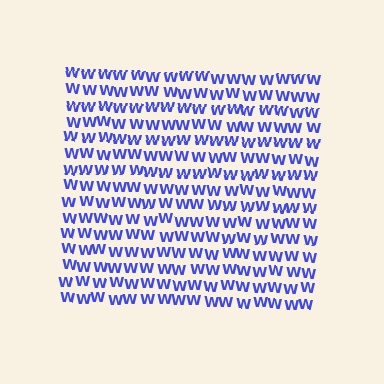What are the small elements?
The small elements are letter W's.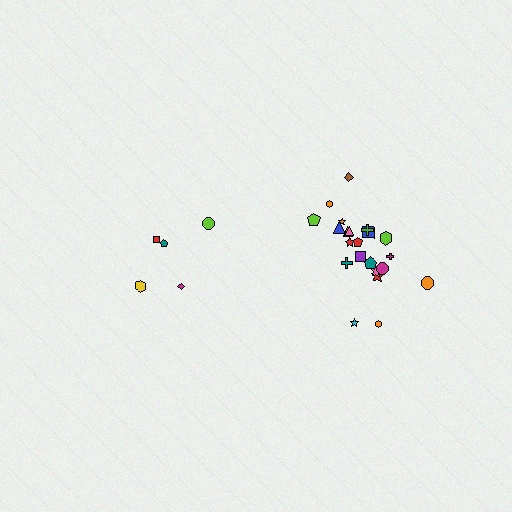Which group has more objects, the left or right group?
The right group.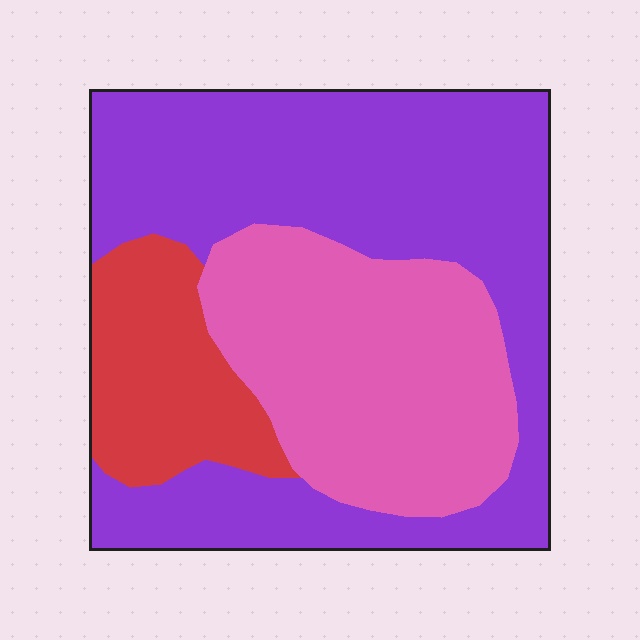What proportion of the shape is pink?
Pink takes up about one third (1/3) of the shape.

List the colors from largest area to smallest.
From largest to smallest: purple, pink, red.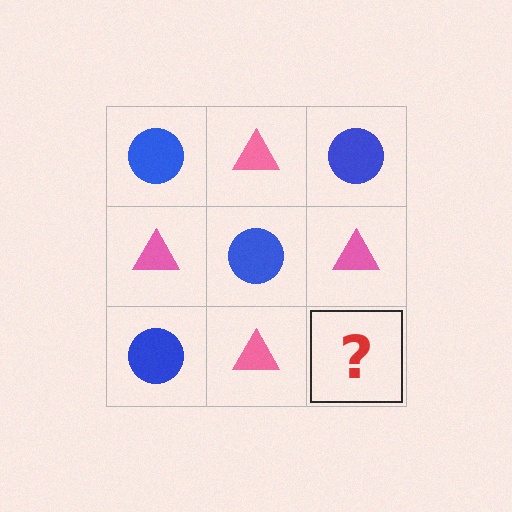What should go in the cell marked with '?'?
The missing cell should contain a blue circle.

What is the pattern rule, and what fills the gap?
The rule is that it alternates blue circle and pink triangle in a checkerboard pattern. The gap should be filled with a blue circle.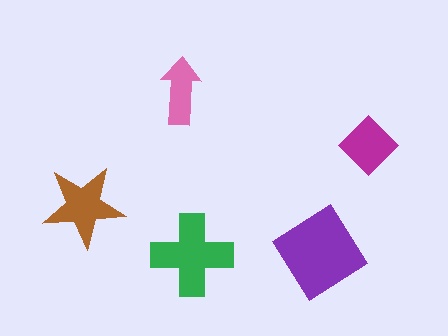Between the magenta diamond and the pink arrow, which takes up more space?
The magenta diamond.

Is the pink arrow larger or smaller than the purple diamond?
Smaller.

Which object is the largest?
The purple diamond.